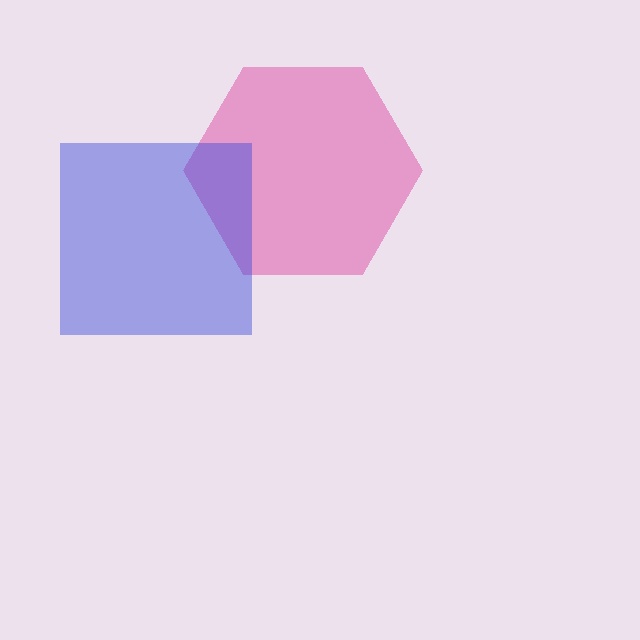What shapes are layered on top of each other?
The layered shapes are: a pink hexagon, a blue square.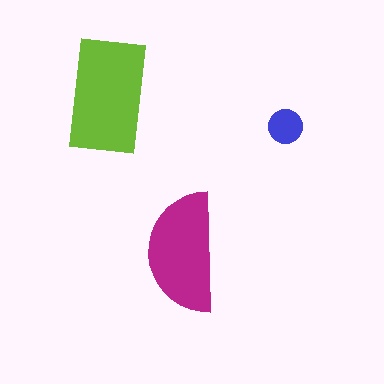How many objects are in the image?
There are 3 objects in the image.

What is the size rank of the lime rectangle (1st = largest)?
1st.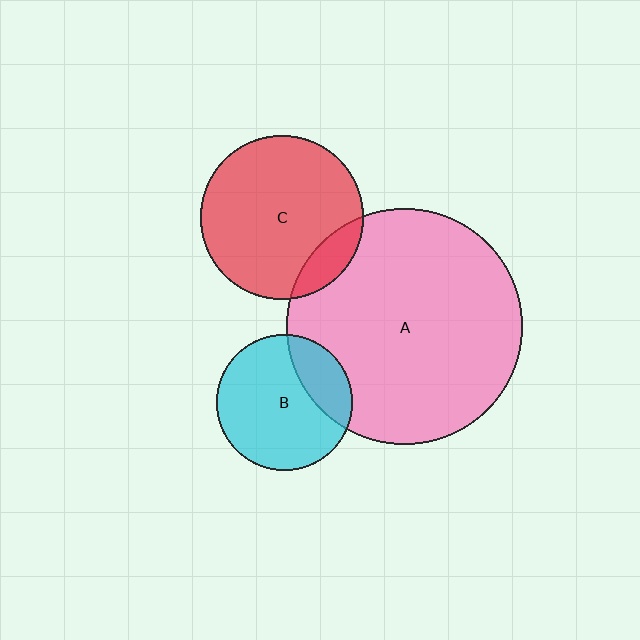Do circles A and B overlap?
Yes.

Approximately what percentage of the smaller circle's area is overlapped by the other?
Approximately 25%.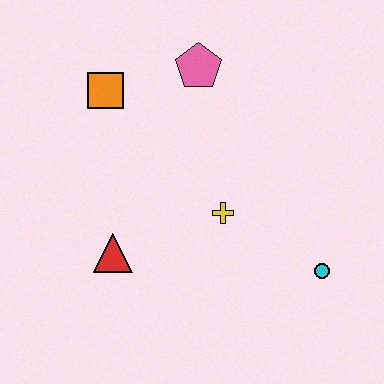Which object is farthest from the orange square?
The cyan circle is farthest from the orange square.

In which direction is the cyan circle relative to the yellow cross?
The cyan circle is to the right of the yellow cross.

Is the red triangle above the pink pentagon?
No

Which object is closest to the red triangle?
The yellow cross is closest to the red triangle.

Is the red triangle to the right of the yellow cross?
No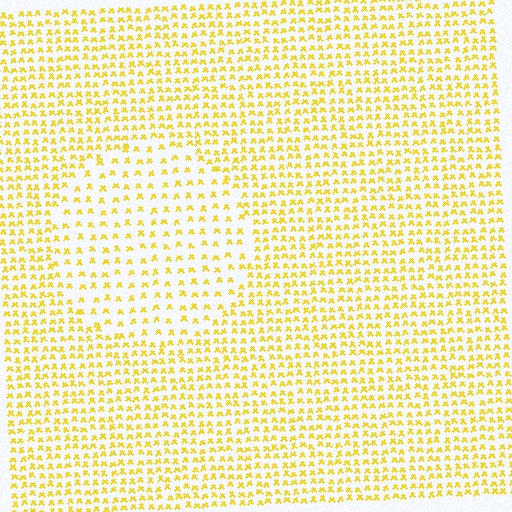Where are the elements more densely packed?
The elements are more densely packed outside the circle boundary.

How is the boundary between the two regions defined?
The boundary is defined by a change in element density (approximately 1.9x ratio). All elements are the same color, size, and shape.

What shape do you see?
I see a circle.